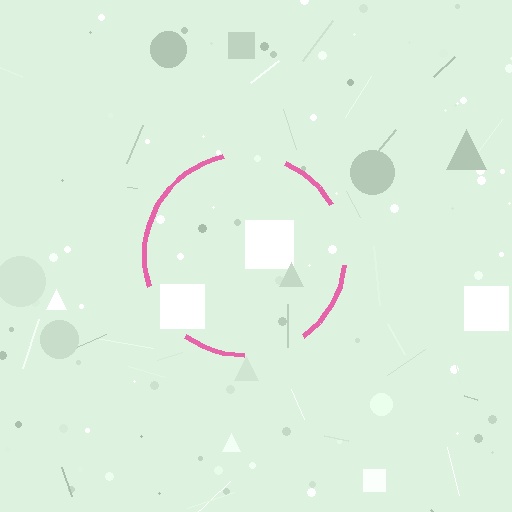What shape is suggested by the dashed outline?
The dashed outline suggests a circle.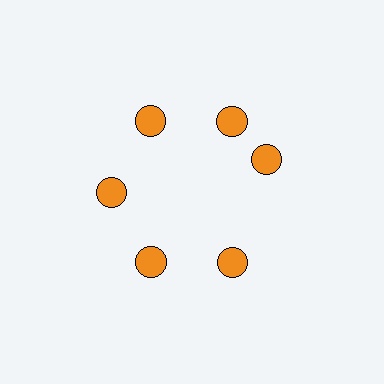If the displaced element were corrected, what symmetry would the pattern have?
It would have 6-fold rotational symmetry — the pattern would map onto itself every 60 degrees.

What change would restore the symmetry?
The symmetry would be restored by rotating it back into even spacing with its neighbors so that all 6 circles sit at equal angles and equal distance from the center.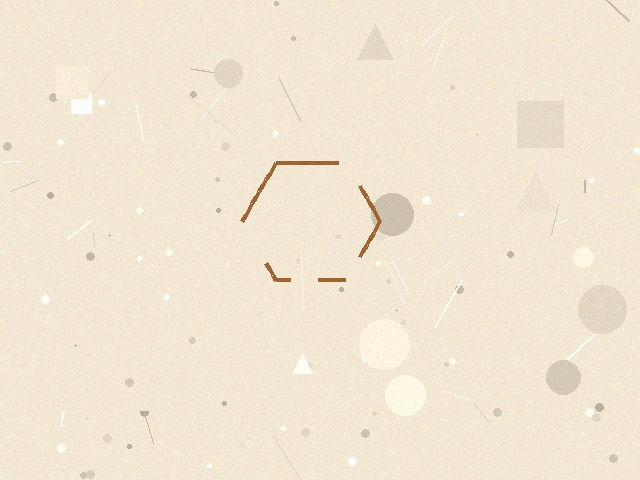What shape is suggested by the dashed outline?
The dashed outline suggests a hexagon.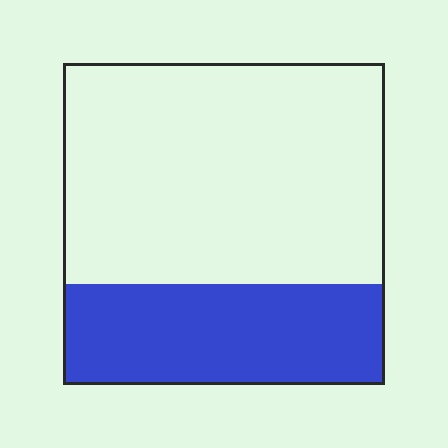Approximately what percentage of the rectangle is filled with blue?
Approximately 30%.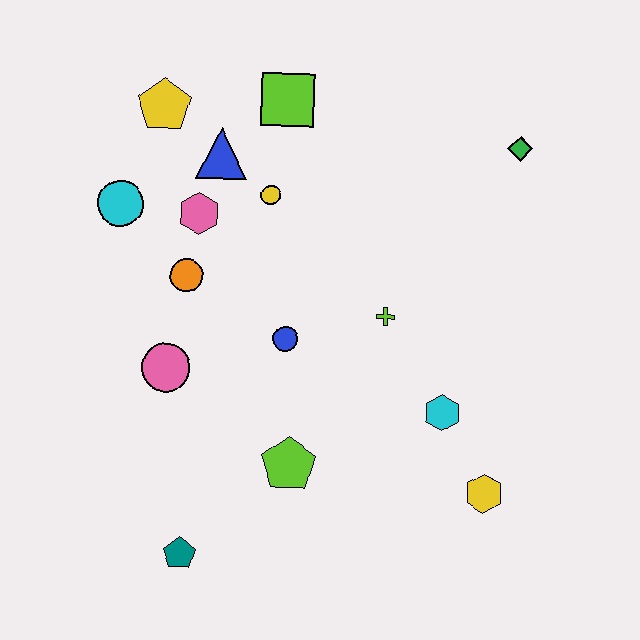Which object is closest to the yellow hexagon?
The cyan hexagon is closest to the yellow hexagon.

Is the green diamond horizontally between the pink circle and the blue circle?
No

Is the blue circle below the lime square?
Yes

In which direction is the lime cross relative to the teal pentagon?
The lime cross is above the teal pentagon.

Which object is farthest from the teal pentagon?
The green diamond is farthest from the teal pentagon.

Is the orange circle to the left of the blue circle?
Yes